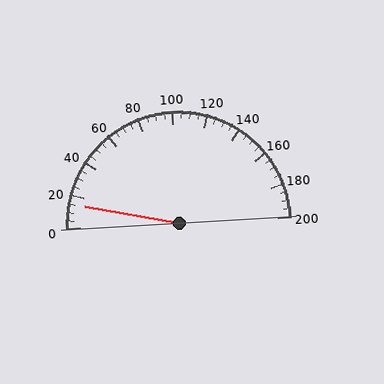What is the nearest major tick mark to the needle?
The nearest major tick mark is 20.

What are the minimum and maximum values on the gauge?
The gauge ranges from 0 to 200.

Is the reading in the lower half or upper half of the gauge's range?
The reading is in the lower half of the range (0 to 200).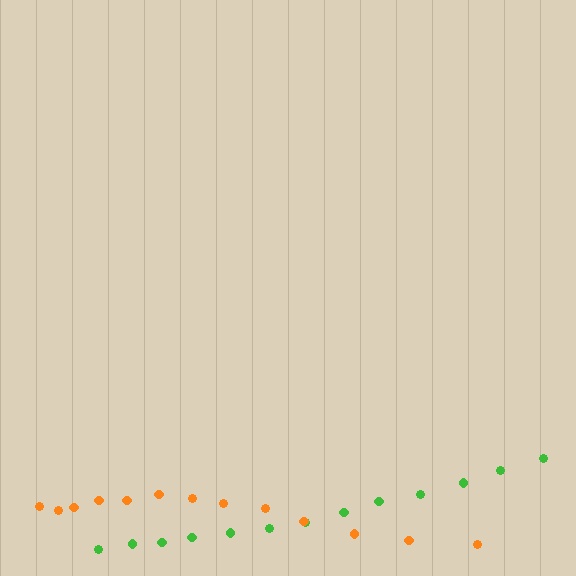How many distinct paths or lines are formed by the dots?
There are 2 distinct paths.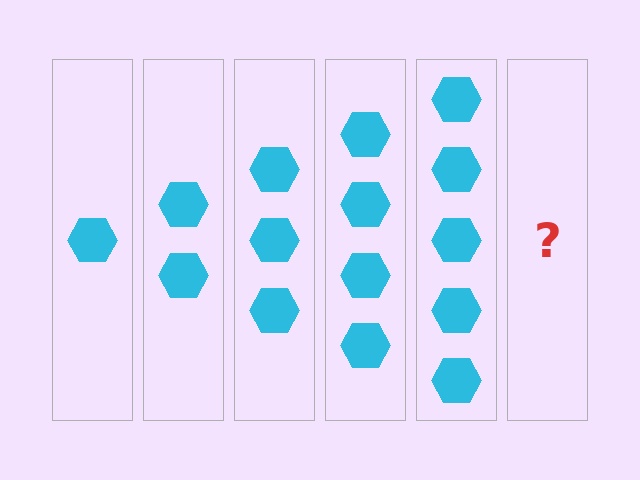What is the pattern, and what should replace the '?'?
The pattern is that each step adds one more hexagon. The '?' should be 6 hexagons.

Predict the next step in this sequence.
The next step is 6 hexagons.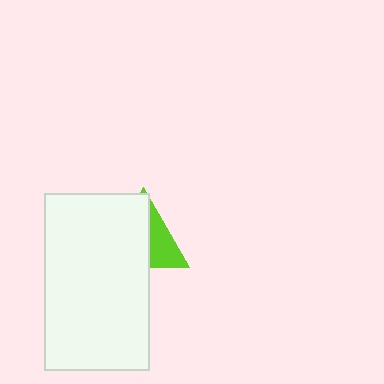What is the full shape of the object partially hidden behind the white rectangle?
The partially hidden object is a lime triangle.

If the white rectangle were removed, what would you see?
You would see the complete lime triangle.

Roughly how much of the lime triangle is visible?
A small part of it is visible (roughly 39%).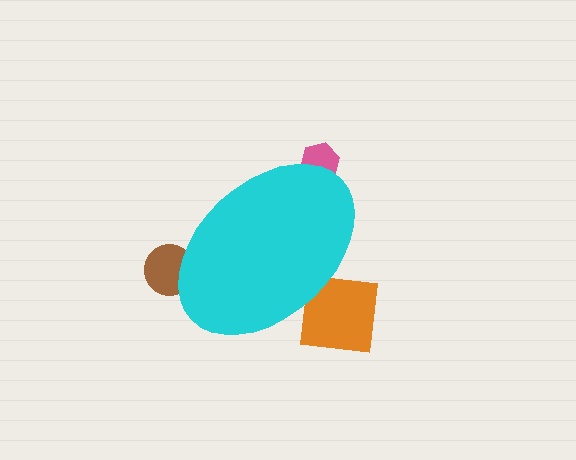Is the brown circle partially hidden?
Yes, the brown circle is partially hidden behind the cyan ellipse.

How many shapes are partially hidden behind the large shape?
3 shapes are partially hidden.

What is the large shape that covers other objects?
A cyan ellipse.